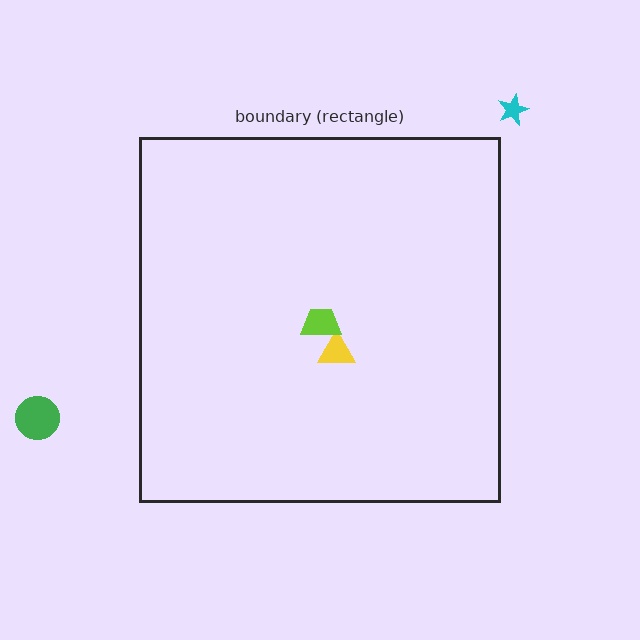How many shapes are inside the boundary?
2 inside, 2 outside.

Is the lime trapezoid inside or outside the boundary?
Inside.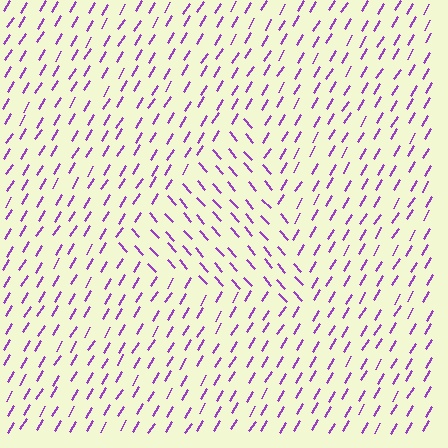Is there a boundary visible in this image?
Yes, there is a texture boundary formed by a change in line orientation.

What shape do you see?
I see a triangle.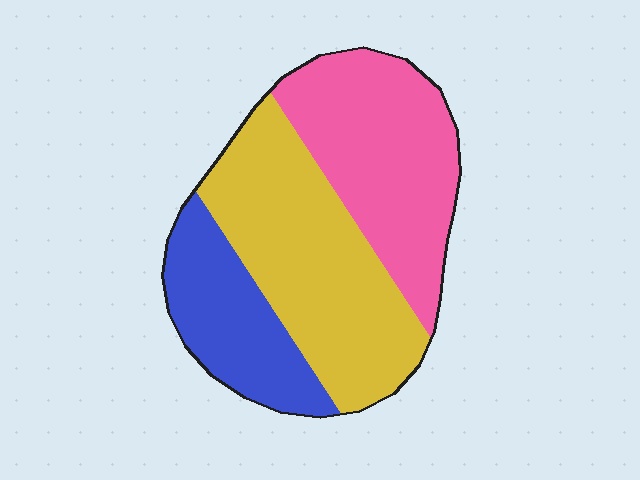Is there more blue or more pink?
Pink.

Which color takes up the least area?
Blue, at roughly 20%.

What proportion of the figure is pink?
Pink takes up between a quarter and a half of the figure.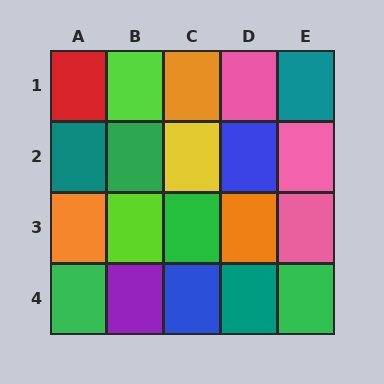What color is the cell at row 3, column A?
Orange.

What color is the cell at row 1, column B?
Lime.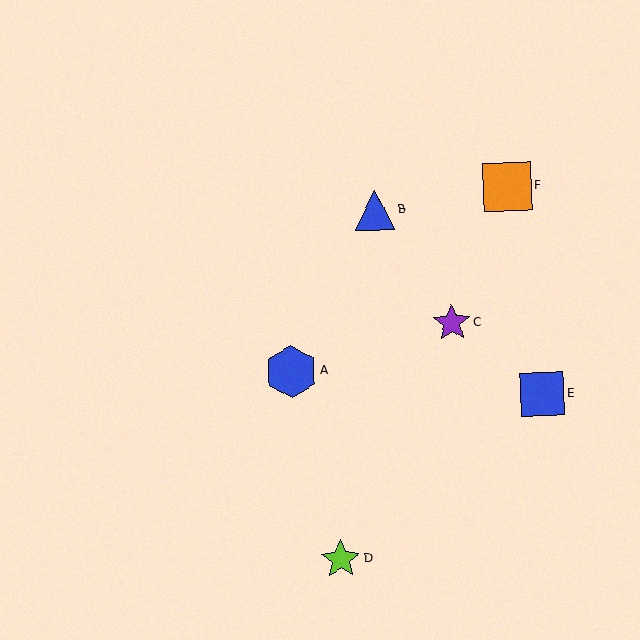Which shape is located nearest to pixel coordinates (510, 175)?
The orange square (labeled F) at (507, 187) is nearest to that location.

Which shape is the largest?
The blue hexagon (labeled A) is the largest.